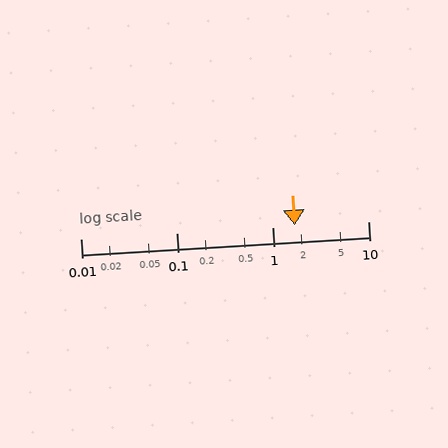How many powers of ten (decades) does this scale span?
The scale spans 3 decades, from 0.01 to 10.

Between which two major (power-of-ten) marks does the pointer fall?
The pointer is between 1 and 10.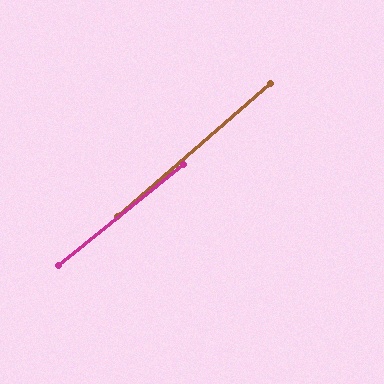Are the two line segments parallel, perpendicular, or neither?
Parallel — their directions differ by only 1.9°.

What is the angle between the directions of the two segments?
Approximately 2 degrees.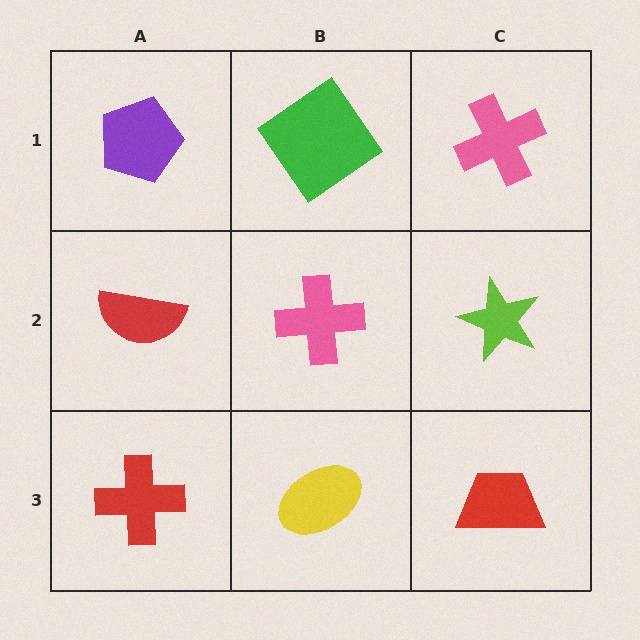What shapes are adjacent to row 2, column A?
A purple pentagon (row 1, column A), a red cross (row 3, column A), a pink cross (row 2, column B).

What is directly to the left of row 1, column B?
A purple pentagon.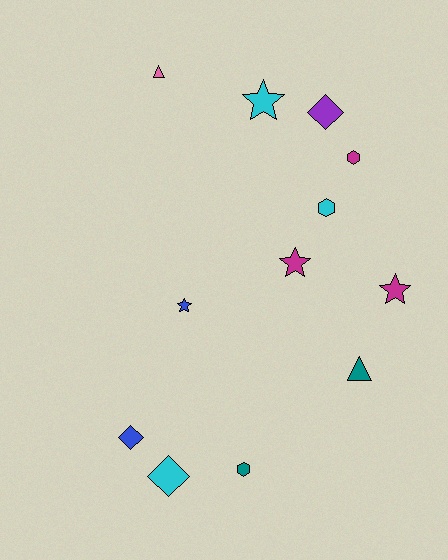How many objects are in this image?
There are 12 objects.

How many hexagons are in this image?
There are 3 hexagons.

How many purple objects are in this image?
There is 1 purple object.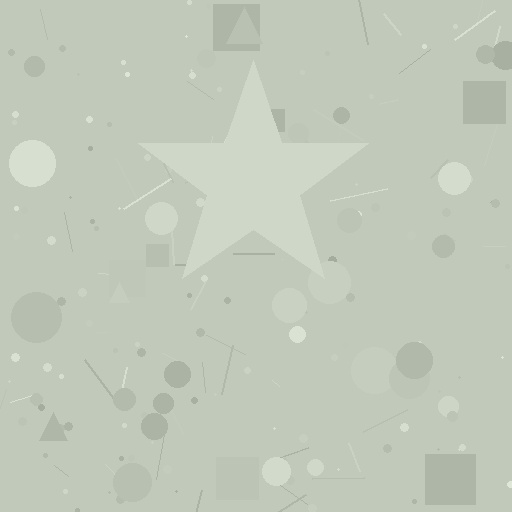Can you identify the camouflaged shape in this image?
The camouflaged shape is a star.